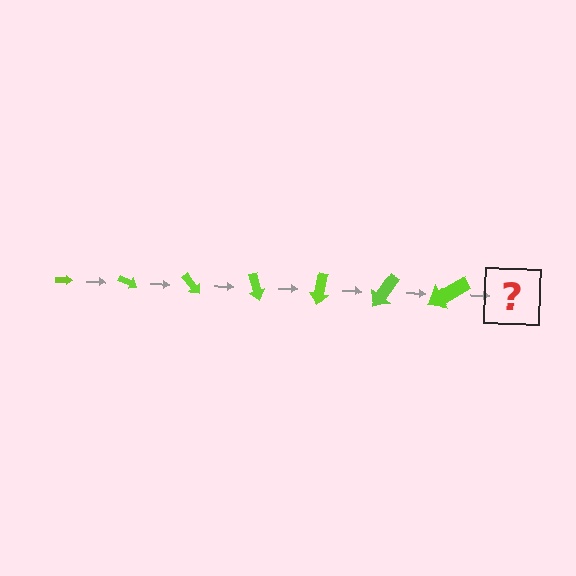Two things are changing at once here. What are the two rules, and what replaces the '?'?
The two rules are that the arrow grows larger each step and it rotates 25 degrees each step. The '?' should be an arrow, larger than the previous one and rotated 175 degrees from the start.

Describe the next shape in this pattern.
It should be an arrow, larger than the previous one and rotated 175 degrees from the start.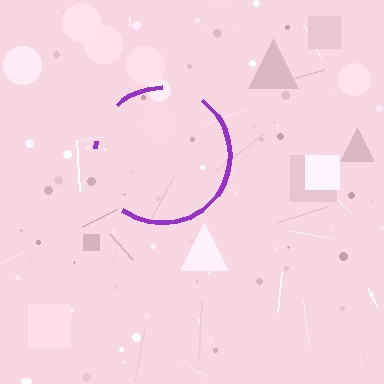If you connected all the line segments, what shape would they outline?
They would outline a circle.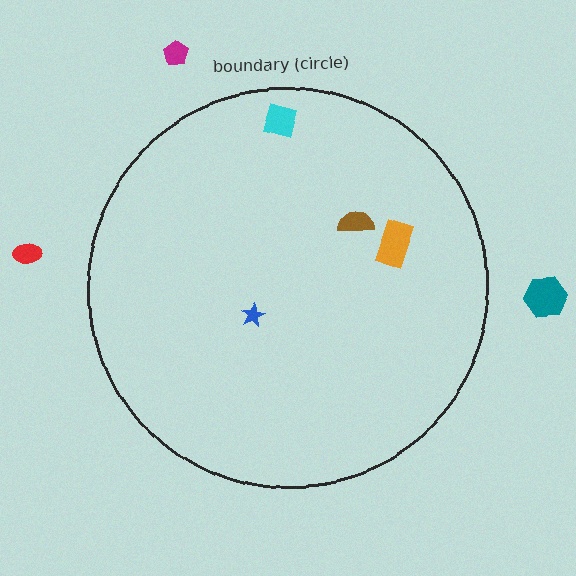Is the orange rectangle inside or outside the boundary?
Inside.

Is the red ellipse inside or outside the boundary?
Outside.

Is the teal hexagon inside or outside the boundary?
Outside.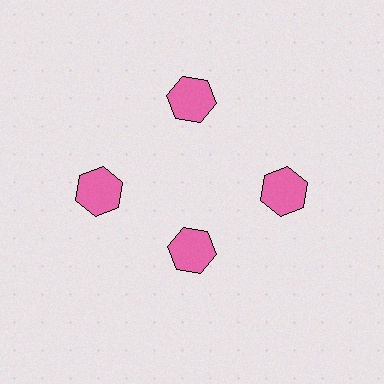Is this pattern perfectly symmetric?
No. The 4 pink hexagons are arranged in a ring, but one element near the 6 o'clock position is pulled inward toward the center, breaking the 4-fold rotational symmetry.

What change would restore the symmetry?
The symmetry would be restored by moving it outward, back onto the ring so that all 4 hexagons sit at equal angles and equal distance from the center.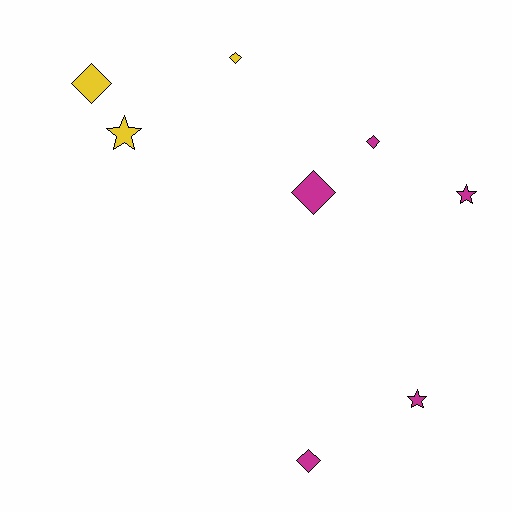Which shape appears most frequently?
Diamond, with 5 objects.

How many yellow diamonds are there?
There are 2 yellow diamonds.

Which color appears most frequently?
Magenta, with 5 objects.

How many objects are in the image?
There are 8 objects.